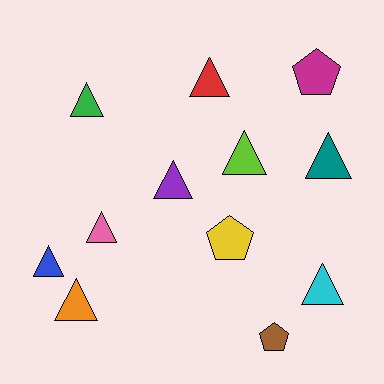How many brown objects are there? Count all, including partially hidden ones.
There is 1 brown object.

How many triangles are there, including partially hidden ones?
There are 9 triangles.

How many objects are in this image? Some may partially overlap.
There are 12 objects.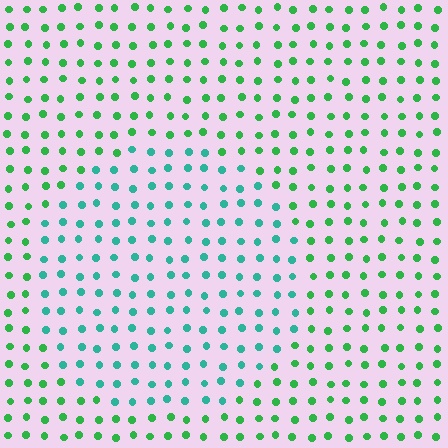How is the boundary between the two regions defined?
The boundary is defined purely by a slight shift in hue (about 38 degrees). Spacing, size, and orientation are identical on both sides.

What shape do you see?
I see a circle.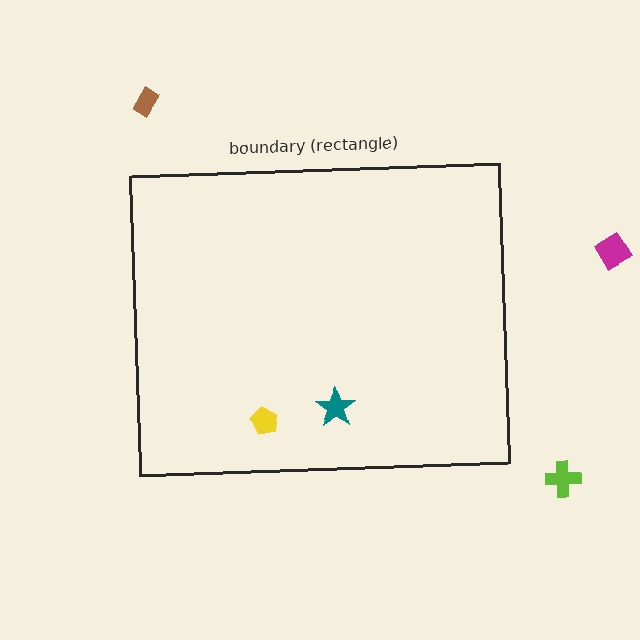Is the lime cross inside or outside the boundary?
Outside.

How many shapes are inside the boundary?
2 inside, 3 outside.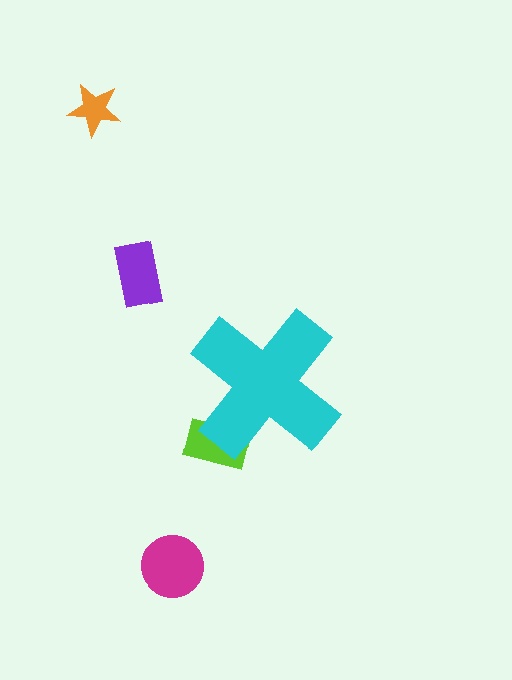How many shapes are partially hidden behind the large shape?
1 shape is partially hidden.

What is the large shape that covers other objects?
A cyan cross.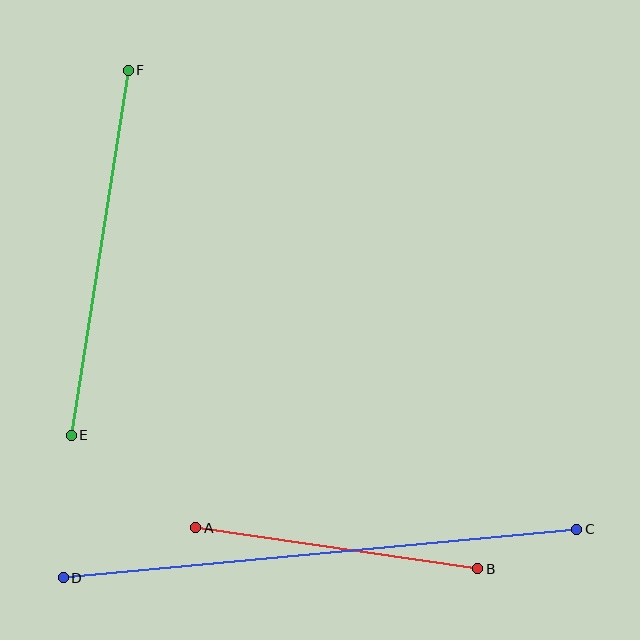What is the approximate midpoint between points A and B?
The midpoint is at approximately (337, 548) pixels.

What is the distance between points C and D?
The distance is approximately 516 pixels.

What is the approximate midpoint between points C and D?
The midpoint is at approximately (320, 554) pixels.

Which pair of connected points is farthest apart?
Points C and D are farthest apart.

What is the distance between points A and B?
The distance is approximately 285 pixels.